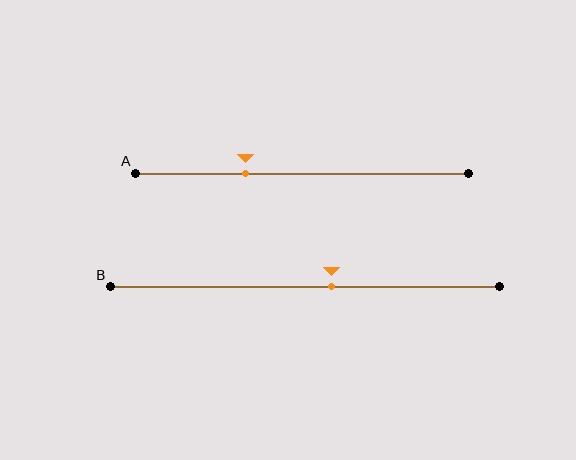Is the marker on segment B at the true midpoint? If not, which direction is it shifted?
No, the marker on segment B is shifted to the right by about 7% of the segment length.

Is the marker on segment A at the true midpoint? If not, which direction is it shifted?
No, the marker on segment A is shifted to the left by about 17% of the segment length.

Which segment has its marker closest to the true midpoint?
Segment B has its marker closest to the true midpoint.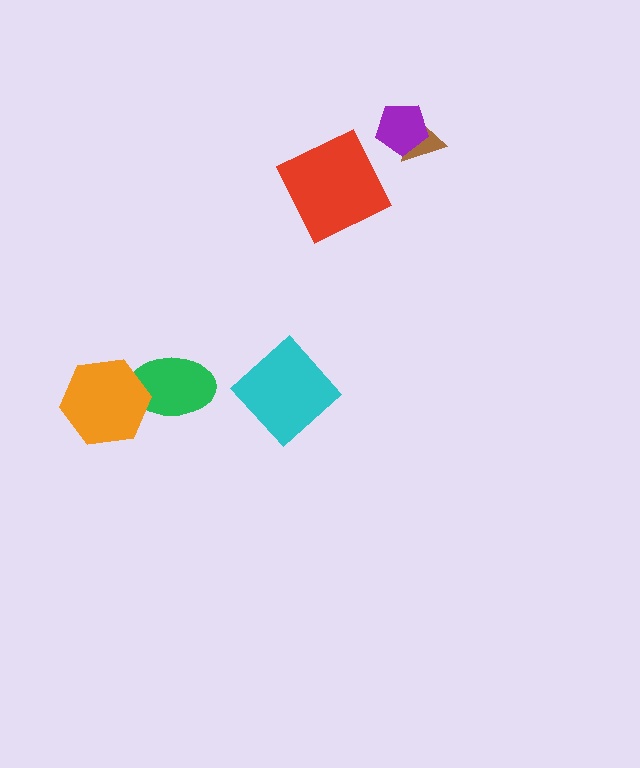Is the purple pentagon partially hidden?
No, no other shape covers it.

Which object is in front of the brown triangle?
The purple pentagon is in front of the brown triangle.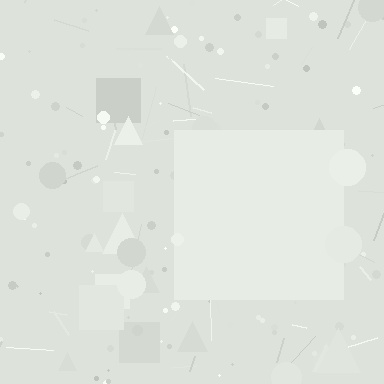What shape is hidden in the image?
A square is hidden in the image.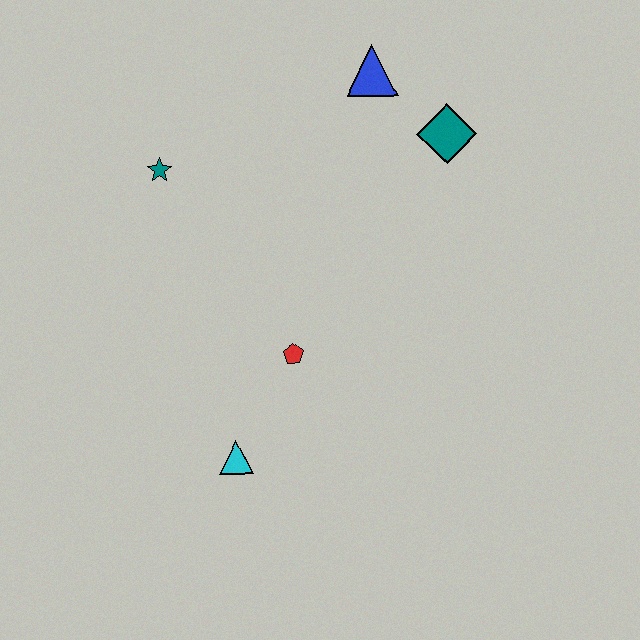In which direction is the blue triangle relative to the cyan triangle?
The blue triangle is above the cyan triangle.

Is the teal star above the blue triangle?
No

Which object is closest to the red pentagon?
The cyan triangle is closest to the red pentagon.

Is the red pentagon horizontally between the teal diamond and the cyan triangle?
Yes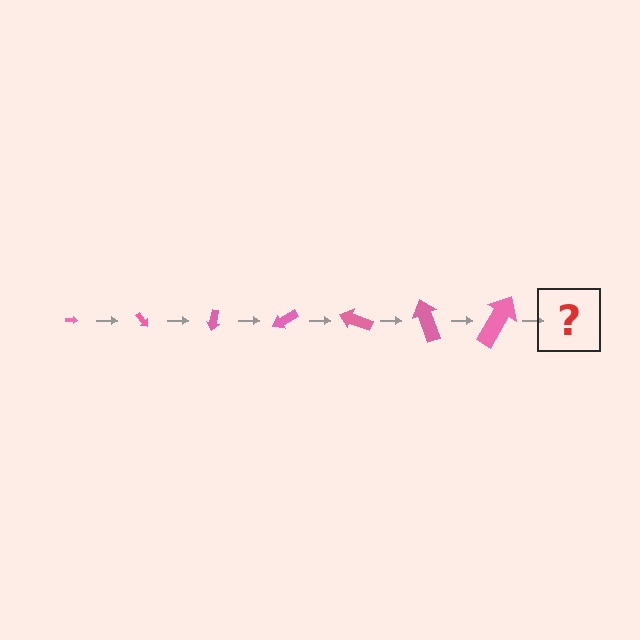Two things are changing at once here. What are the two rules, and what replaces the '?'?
The two rules are that the arrow grows larger each step and it rotates 50 degrees each step. The '?' should be an arrow, larger than the previous one and rotated 350 degrees from the start.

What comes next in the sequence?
The next element should be an arrow, larger than the previous one and rotated 350 degrees from the start.